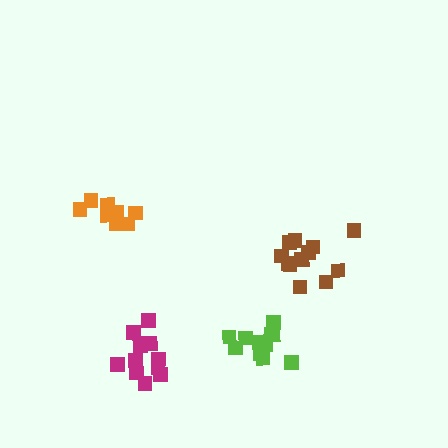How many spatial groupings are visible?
There are 4 spatial groupings.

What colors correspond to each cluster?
The clusters are colored: orange, brown, lime, magenta.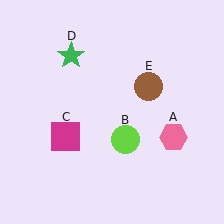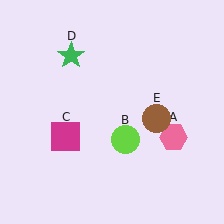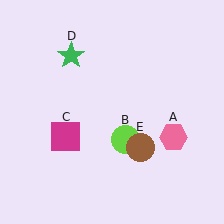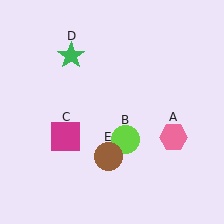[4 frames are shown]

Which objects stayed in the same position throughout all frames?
Pink hexagon (object A) and lime circle (object B) and magenta square (object C) and green star (object D) remained stationary.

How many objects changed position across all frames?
1 object changed position: brown circle (object E).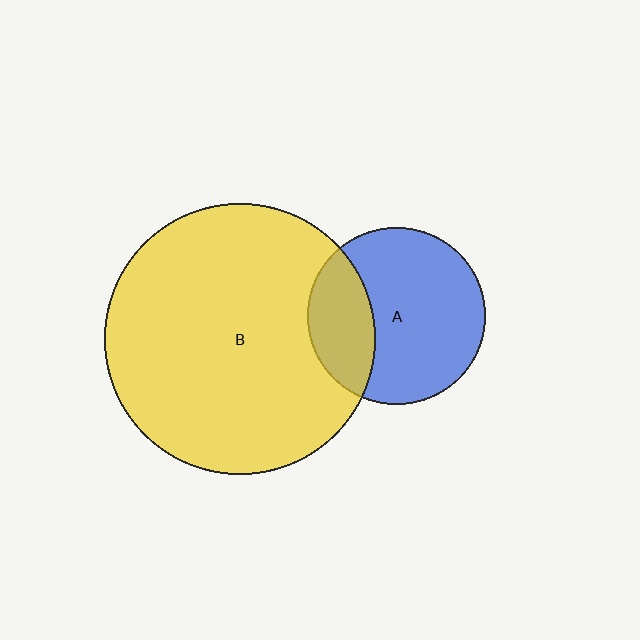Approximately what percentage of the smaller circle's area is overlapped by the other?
Approximately 30%.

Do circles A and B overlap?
Yes.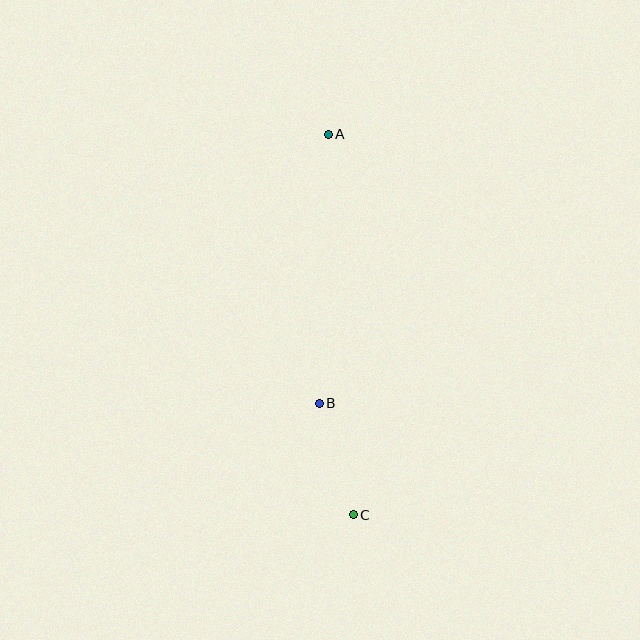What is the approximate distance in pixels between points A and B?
The distance between A and B is approximately 269 pixels.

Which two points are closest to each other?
Points B and C are closest to each other.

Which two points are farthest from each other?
Points A and C are farthest from each other.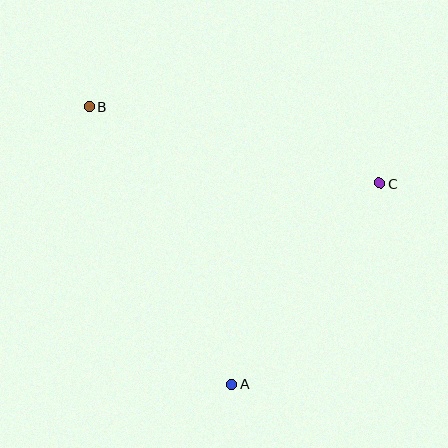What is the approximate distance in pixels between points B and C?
The distance between B and C is approximately 300 pixels.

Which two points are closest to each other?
Points A and C are closest to each other.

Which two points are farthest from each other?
Points A and B are farthest from each other.